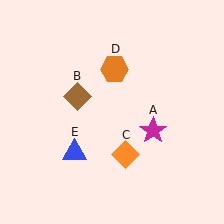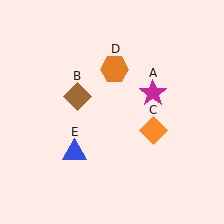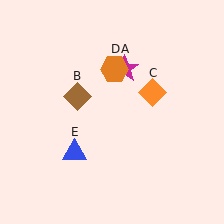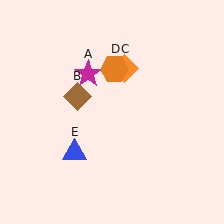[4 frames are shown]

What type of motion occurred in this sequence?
The magenta star (object A), orange diamond (object C) rotated counterclockwise around the center of the scene.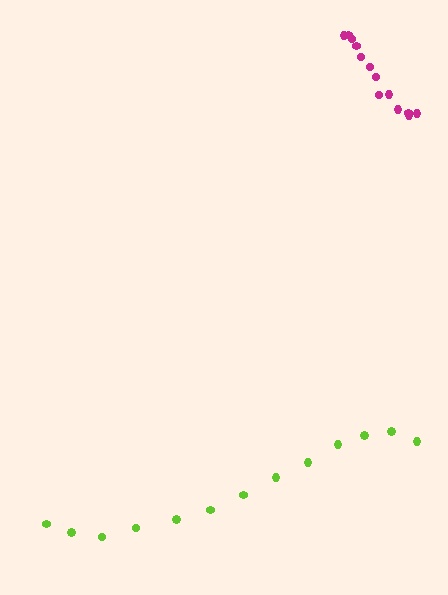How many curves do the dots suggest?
There are 2 distinct paths.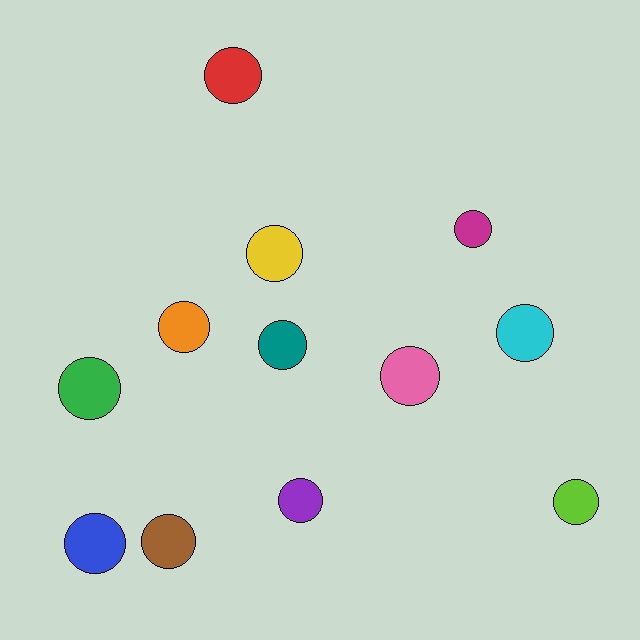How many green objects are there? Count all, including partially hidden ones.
There is 1 green object.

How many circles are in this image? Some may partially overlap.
There are 12 circles.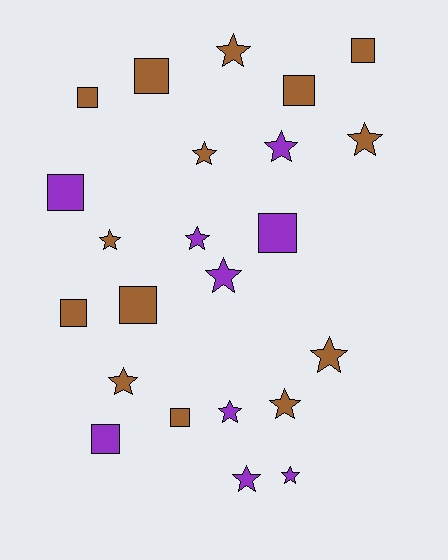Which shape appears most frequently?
Star, with 13 objects.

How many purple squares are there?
There are 3 purple squares.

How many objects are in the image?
There are 23 objects.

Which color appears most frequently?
Brown, with 14 objects.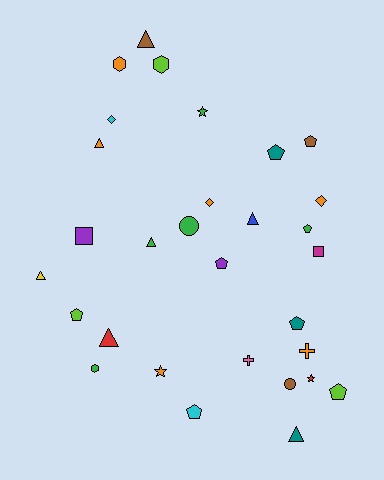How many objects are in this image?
There are 30 objects.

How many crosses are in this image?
There are 2 crosses.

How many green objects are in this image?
There are 5 green objects.